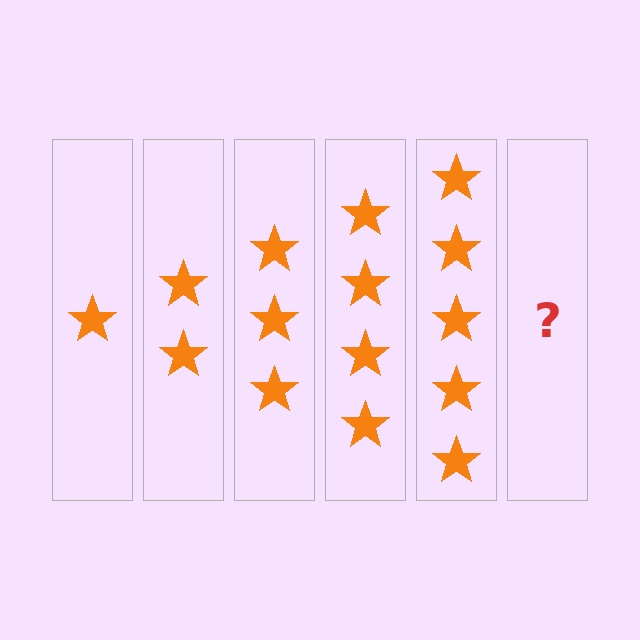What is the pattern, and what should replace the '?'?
The pattern is that each step adds one more star. The '?' should be 6 stars.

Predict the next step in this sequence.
The next step is 6 stars.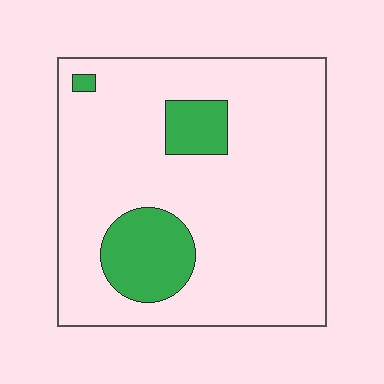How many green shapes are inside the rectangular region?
3.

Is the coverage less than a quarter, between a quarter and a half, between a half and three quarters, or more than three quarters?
Less than a quarter.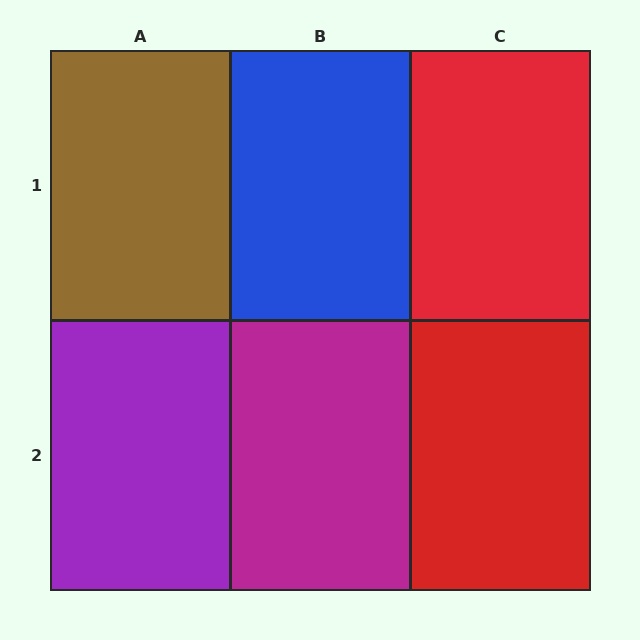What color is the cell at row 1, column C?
Red.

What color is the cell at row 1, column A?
Brown.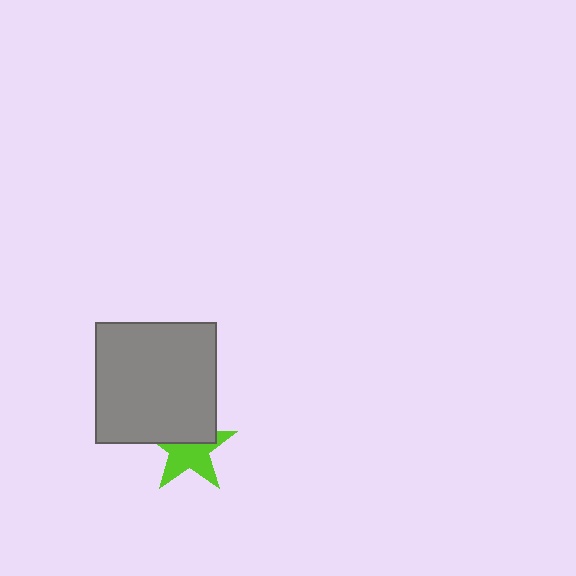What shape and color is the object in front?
The object in front is a gray square.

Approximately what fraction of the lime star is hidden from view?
Roughly 41% of the lime star is hidden behind the gray square.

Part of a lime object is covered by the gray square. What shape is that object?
It is a star.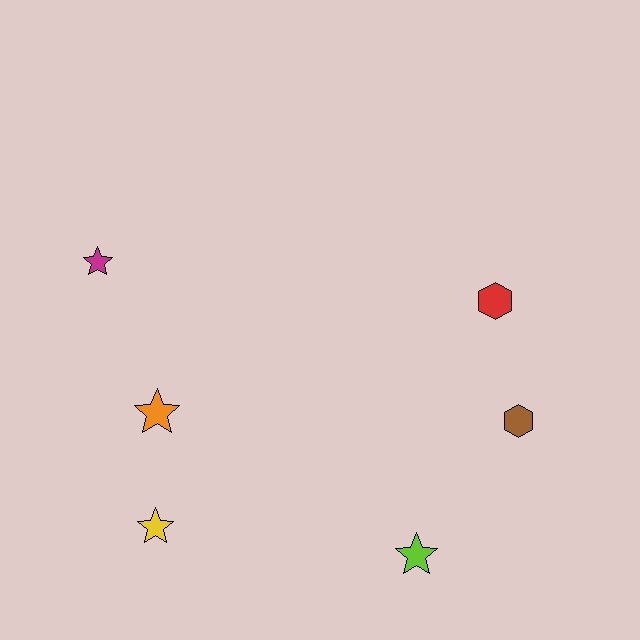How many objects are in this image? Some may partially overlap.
There are 6 objects.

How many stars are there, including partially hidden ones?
There are 4 stars.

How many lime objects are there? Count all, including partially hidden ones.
There is 1 lime object.